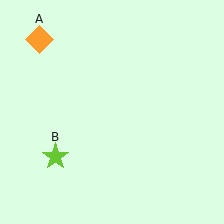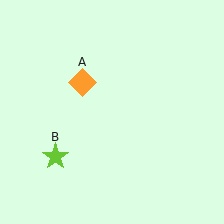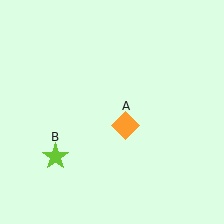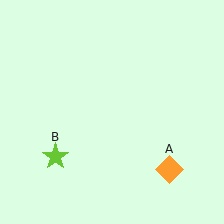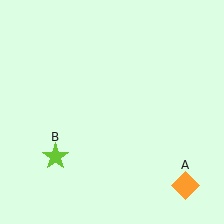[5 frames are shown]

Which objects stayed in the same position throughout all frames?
Lime star (object B) remained stationary.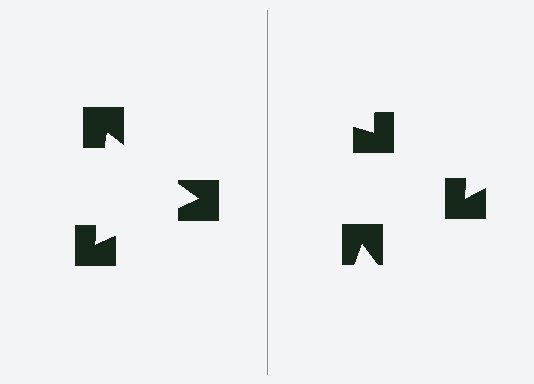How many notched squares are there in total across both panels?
6 — 3 on each side.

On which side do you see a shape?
An illusory triangle appears on the left side. On the right side the wedge cuts are rotated, so no coherent shape forms.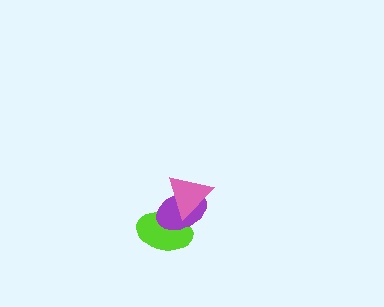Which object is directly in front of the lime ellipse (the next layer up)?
The purple ellipse is directly in front of the lime ellipse.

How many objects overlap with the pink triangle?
2 objects overlap with the pink triangle.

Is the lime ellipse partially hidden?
Yes, it is partially covered by another shape.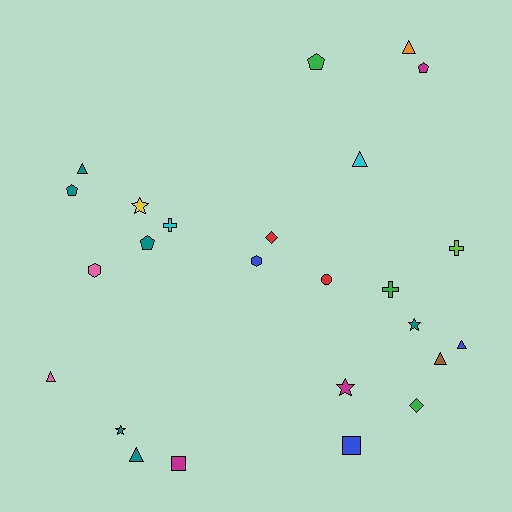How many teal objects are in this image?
There are 6 teal objects.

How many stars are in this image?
There are 4 stars.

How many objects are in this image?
There are 25 objects.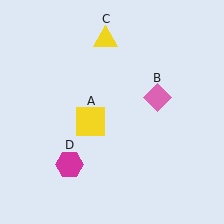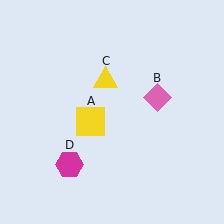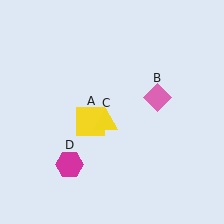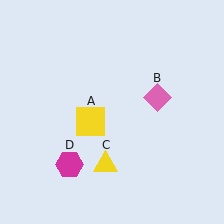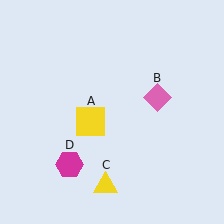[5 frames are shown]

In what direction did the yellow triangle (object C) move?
The yellow triangle (object C) moved down.